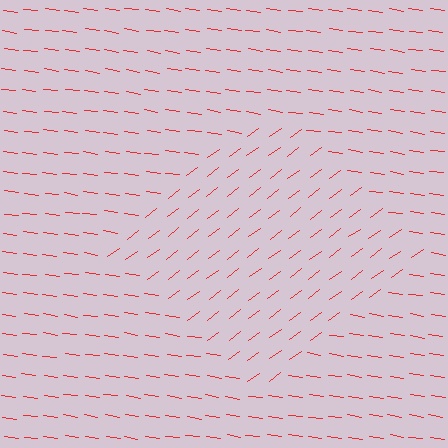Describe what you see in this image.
The image is filled with small red line segments. A diamond region in the image has lines oriented differently from the surrounding lines, creating a visible texture boundary.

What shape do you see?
I see a diamond.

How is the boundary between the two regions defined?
The boundary is defined purely by a change in line orientation (approximately 45 degrees difference). All lines are the same color and thickness.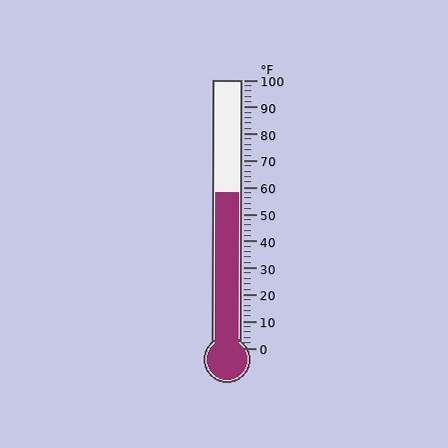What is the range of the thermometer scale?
The thermometer scale ranges from 0°F to 100°F.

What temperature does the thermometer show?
The thermometer shows approximately 58°F.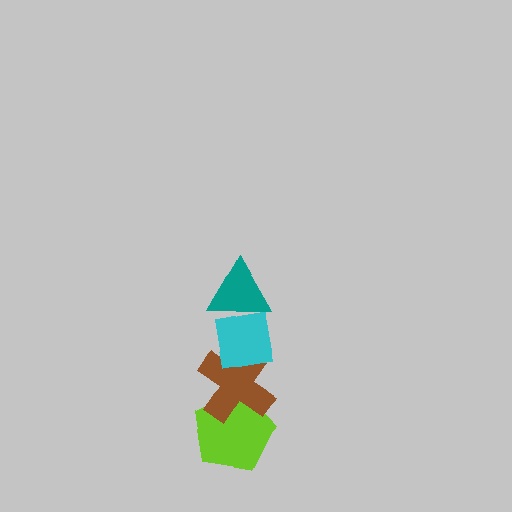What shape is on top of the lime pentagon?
The brown cross is on top of the lime pentagon.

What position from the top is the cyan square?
The cyan square is 2nd from the top.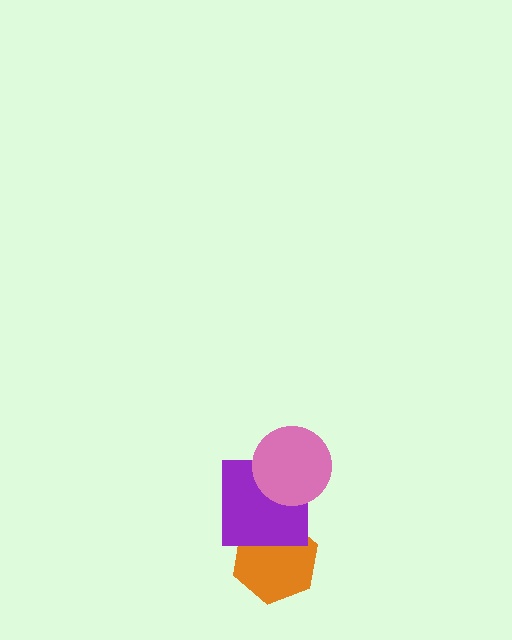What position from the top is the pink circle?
The pink circle is 1st from the top.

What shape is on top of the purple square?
The pink circle is on top of the purple square.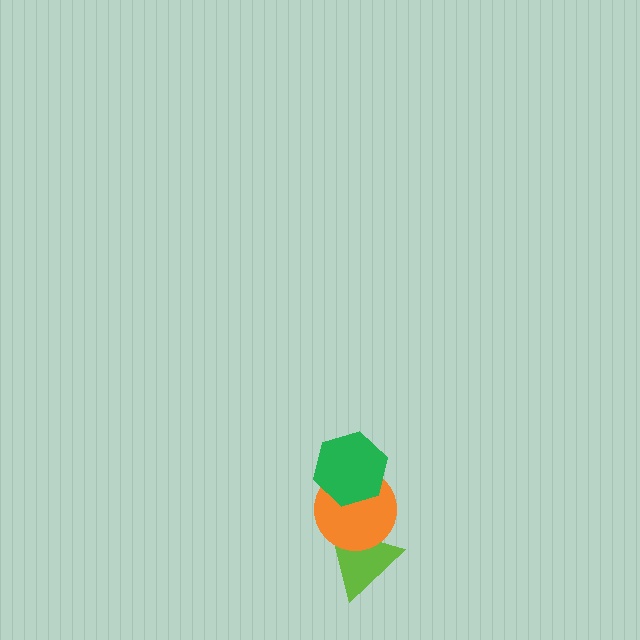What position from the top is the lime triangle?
The lime triangle is 3rd from the top.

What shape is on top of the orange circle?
The green hexagon is on top of the orange circle.